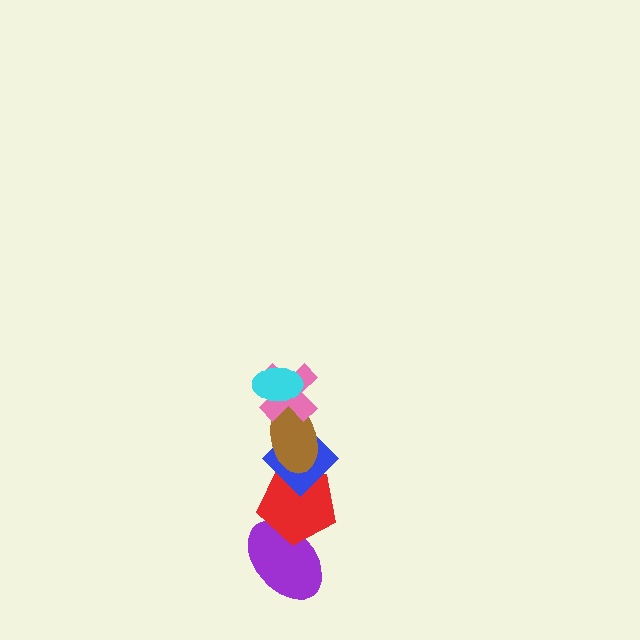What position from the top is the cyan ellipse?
The cyan ellipse is 1st from the top.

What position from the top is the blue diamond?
The blue diamond is 4th from the top.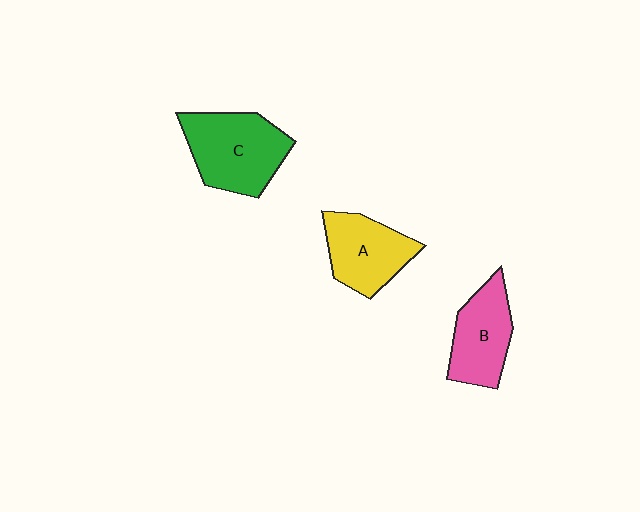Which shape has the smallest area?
Shape B (pink).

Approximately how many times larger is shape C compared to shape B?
Approximately 1.3 times.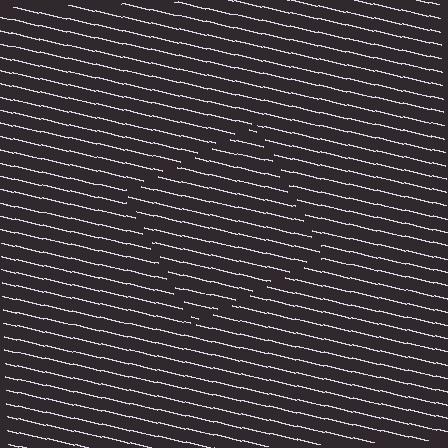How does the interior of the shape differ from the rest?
The interior of the shape contains the same grating, shifted by half a period — the contour is defined by the phase discontinuity where line-ends from the inner and outer gratings abut.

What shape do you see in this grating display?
An illusory square. The interior of the shape contains the same grating, shifted by half a period — the contour is defined by the phase discontinuity where line-ends from the inner and outer gratings abut.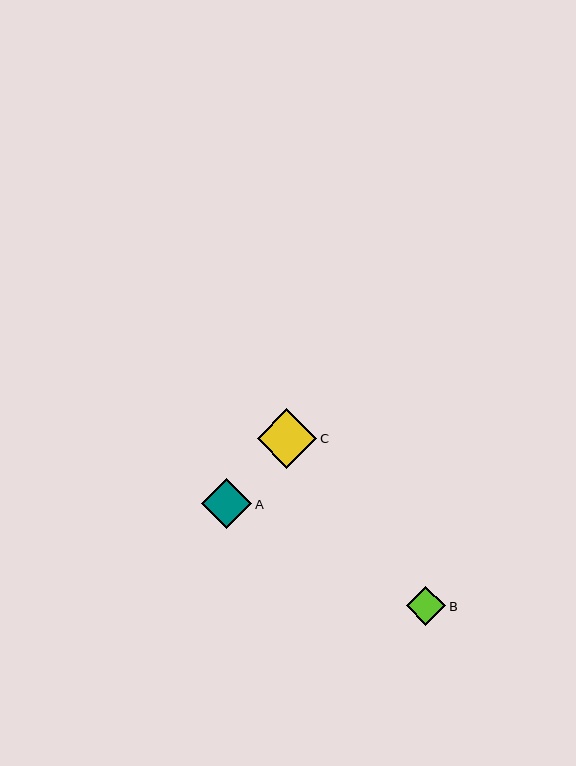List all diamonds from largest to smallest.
From largest to smallest: C, A, B.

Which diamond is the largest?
Diamond C is the largest with a size of approximately 59 pixels.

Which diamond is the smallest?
Diamond B is the smallest with a size of approximately 39 pixels.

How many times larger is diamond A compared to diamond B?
Diamond A is approximately 1.3 times the size of diamond B.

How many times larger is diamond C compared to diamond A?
Diamond C is approximately 1.2 times the size of diamond A.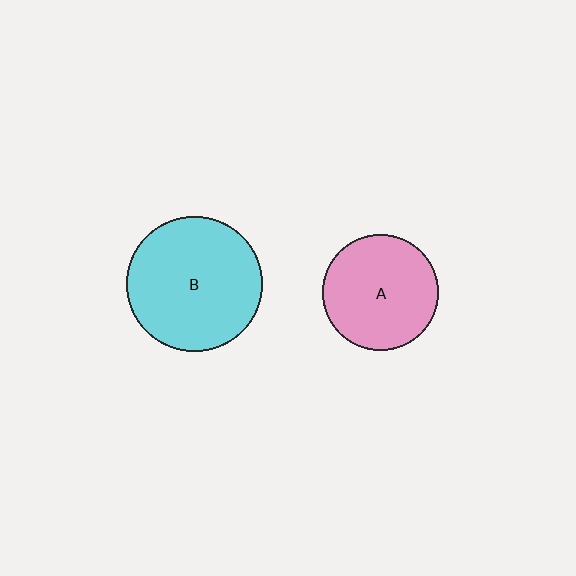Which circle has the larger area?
Circle B (cyan).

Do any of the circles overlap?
No, none of the circles overlap.